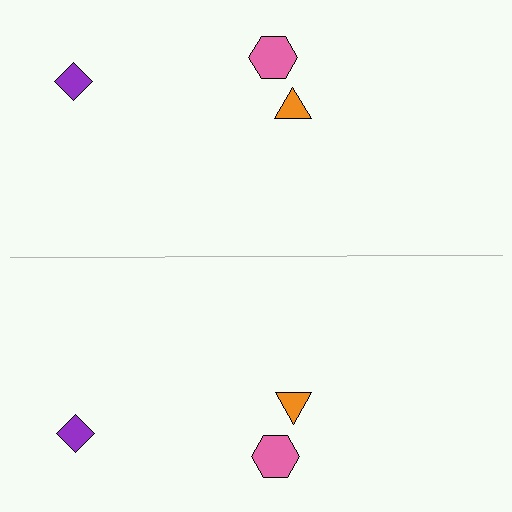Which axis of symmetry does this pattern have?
The pattern has a horizontal axis of symmetry running through the center of the image.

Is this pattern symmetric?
Yes, this pattern has bilateral (reflection) symmetry.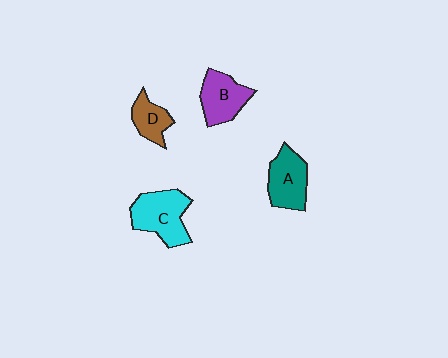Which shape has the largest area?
Shape C (cyan).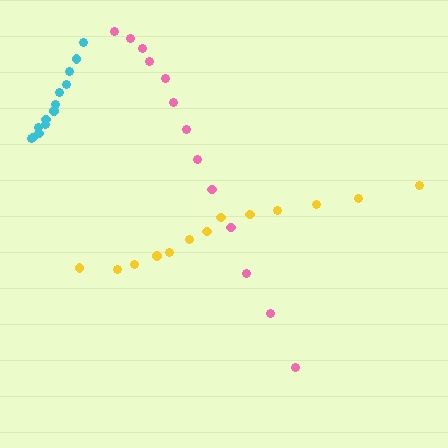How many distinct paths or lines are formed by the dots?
There are 3 distinct paths.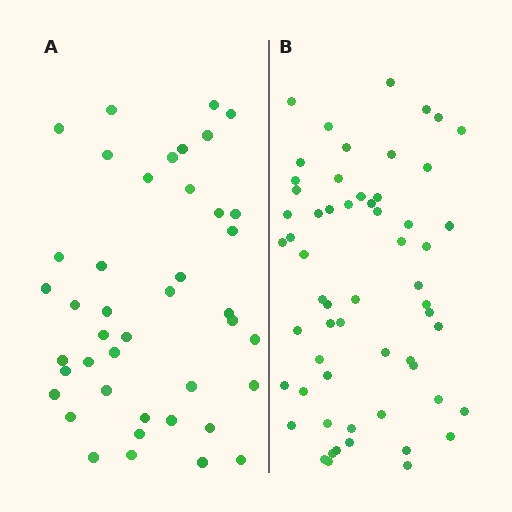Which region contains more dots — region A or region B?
Region B (the right region) has more dots.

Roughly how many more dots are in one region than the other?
Region B has approximately 15 more dots than region A.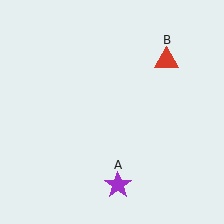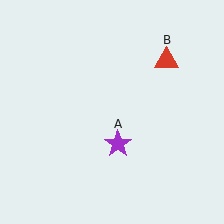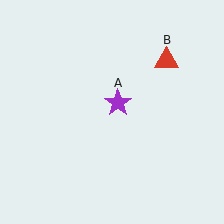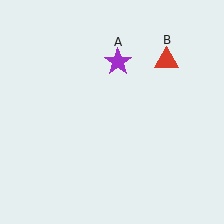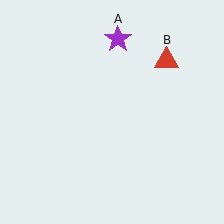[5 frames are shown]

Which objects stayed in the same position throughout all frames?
Red triangle (object B) remained stationary.